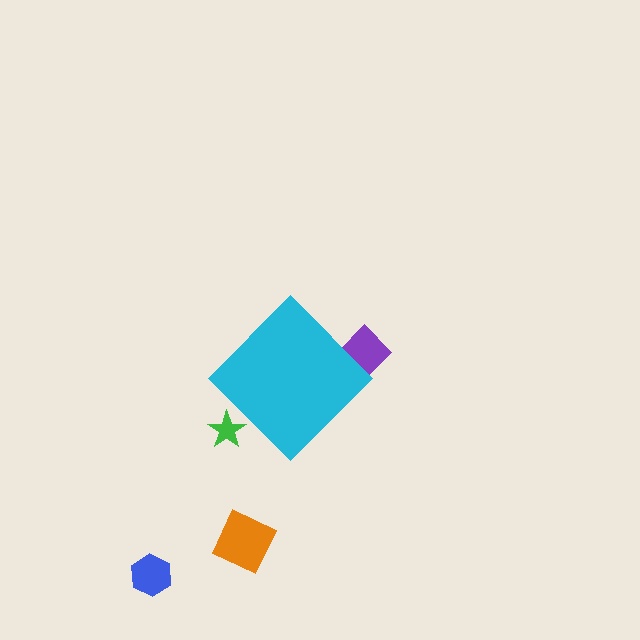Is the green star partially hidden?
Yes, the green star is partially hidden behind the cyan diamond.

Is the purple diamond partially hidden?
Yes, the purple diamond is partially hidden behind the cyan diamond.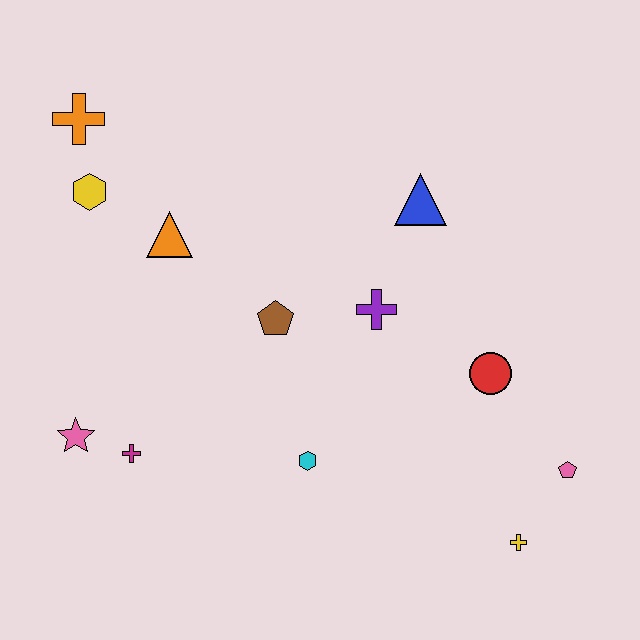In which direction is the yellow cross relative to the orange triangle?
The yellow cross is to the right of the orange triangle.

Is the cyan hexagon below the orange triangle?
Yes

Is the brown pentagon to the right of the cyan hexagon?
No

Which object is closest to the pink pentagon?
The yellow cross is closest to the pink pentagon.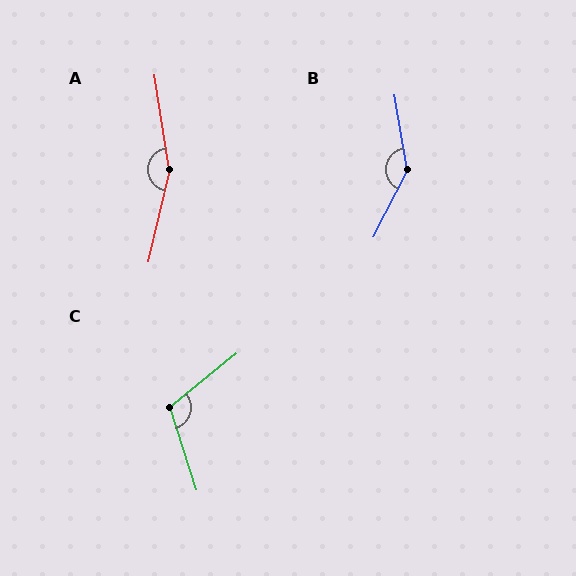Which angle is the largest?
A, at approximately 158 degrees.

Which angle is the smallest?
C, at approximately 111 degrees.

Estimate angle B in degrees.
Approximately 143 degrees.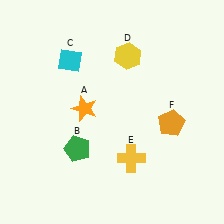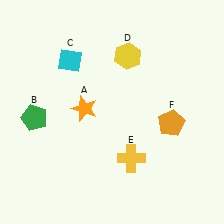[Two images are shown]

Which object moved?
The green pentagon (B) moved left.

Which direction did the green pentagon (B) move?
The green pentagon (B) moved left.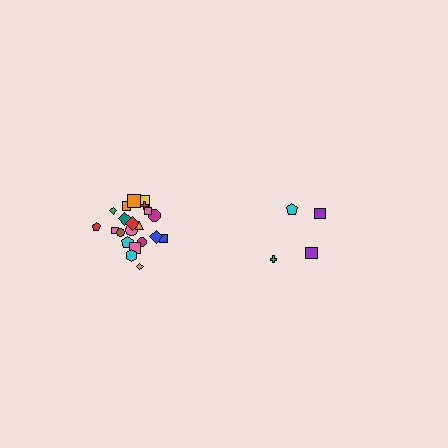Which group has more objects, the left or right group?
The left group.